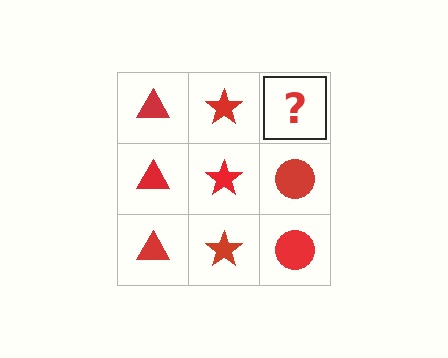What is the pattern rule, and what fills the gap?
The rule is that each column has a consistent shape. The gap should be filled with a red circle.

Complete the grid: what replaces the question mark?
The question mark should be replaced with a red circle.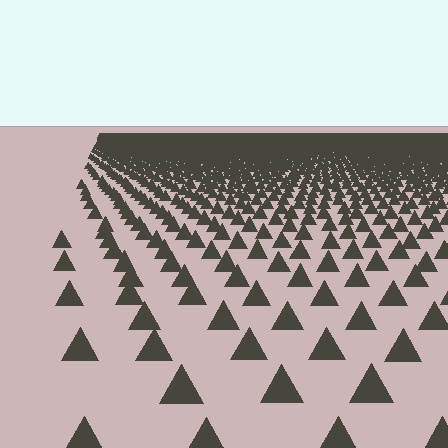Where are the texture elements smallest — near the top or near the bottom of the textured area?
Near the top.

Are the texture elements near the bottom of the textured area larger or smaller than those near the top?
Larger. Near the bottom, elements are closer to the viewer and appear at a bigger on-screen size.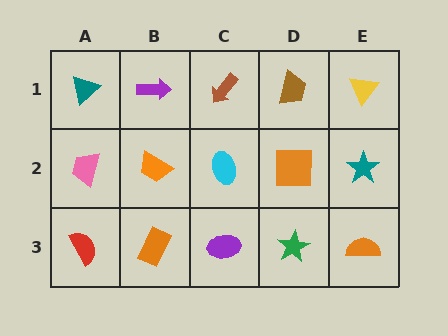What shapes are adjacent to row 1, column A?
A pink trapezoid (row 2, column A), a purple arrow (row 1, column B).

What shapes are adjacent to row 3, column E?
A teal star (row 2, column E), a green star (row 3, column D).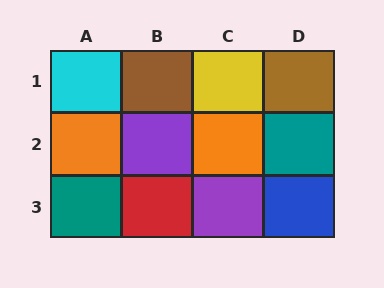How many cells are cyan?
1 cell is cyan.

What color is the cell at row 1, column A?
Cyan.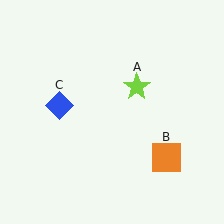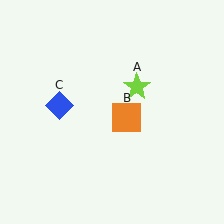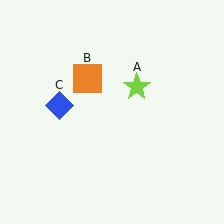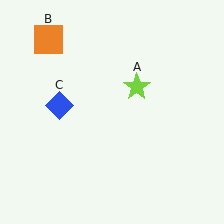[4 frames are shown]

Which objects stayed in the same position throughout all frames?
Lime star (object A) and blue diamond (object C) remained stationary.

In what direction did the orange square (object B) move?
The orange square (object B) moved up and to the left.